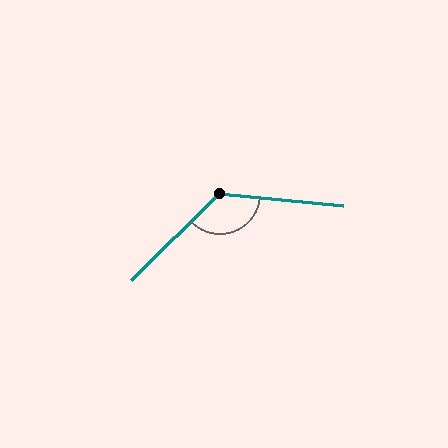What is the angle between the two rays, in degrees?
Approximately 130 degrees.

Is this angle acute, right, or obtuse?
It is obtuse.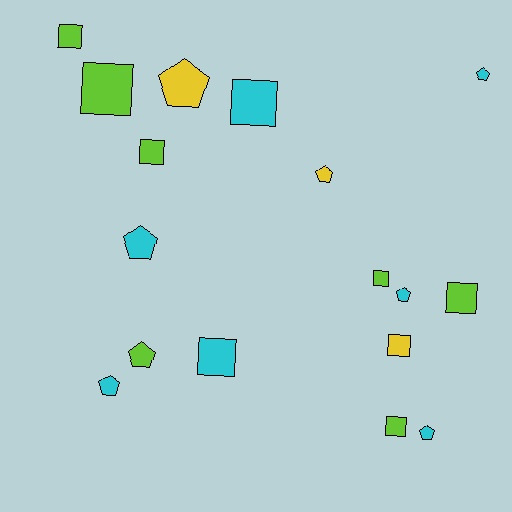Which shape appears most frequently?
Square, with 9 objects.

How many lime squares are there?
There are 6 lime squares.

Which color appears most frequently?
Cyan, with 7 objects.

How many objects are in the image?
There are 17 objects.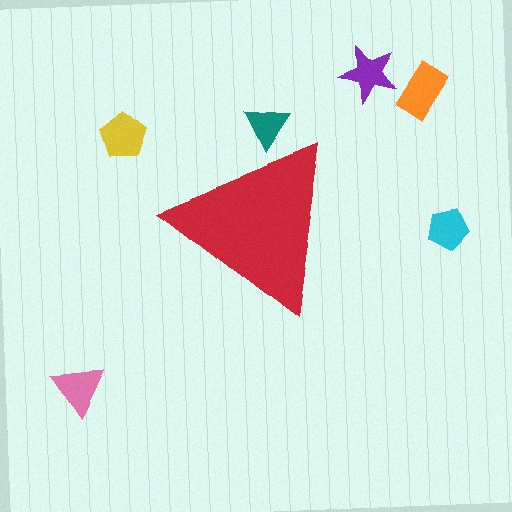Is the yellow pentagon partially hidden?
No, the yellow pentagon is fully visible.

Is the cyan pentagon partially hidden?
No, the cyan pentagon is fully visible.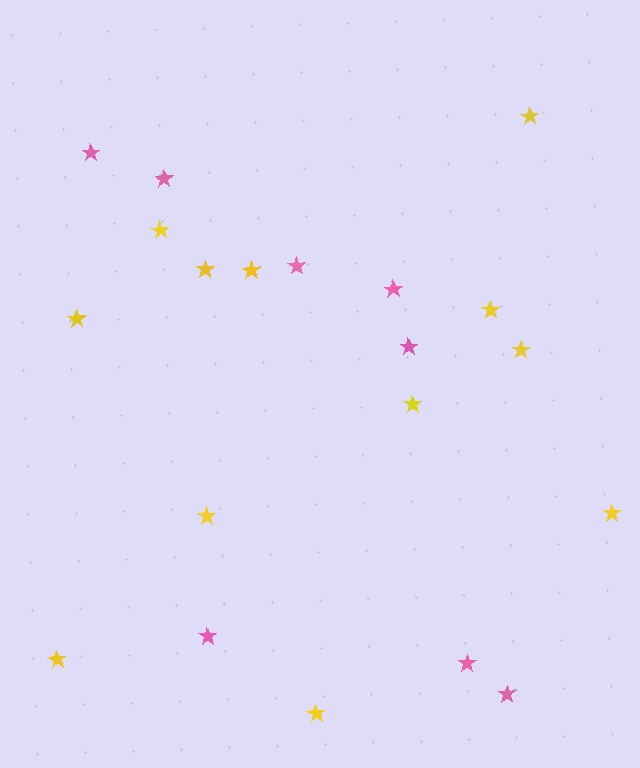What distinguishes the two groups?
There are 2 groups: one group of yellow stars (12) and one group of pink stars (8).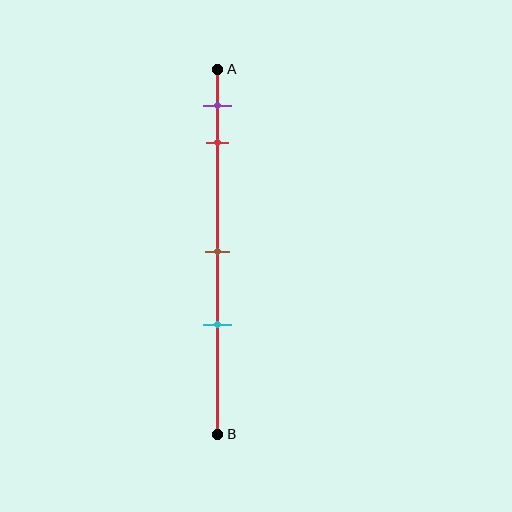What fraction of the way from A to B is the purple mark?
The purple mark is approximately 10% (0.1) of the way from A to B.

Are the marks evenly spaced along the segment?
No, the marks are not evenly spaced.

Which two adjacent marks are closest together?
The purple and red marks are the closest adjacent pair.